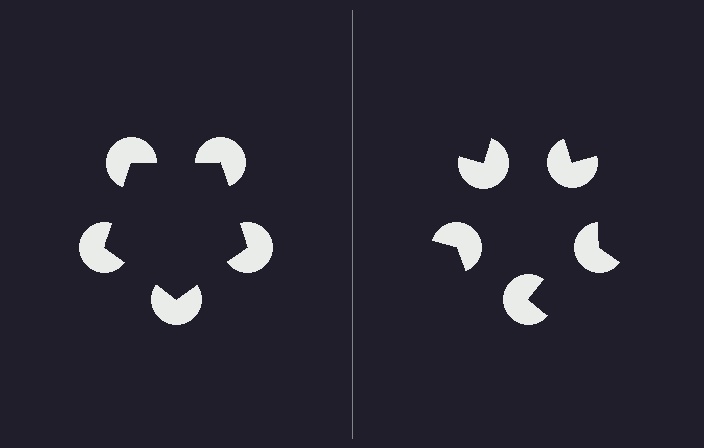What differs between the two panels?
The pac-man discs are positioned identically on both sides; only the wedge orientations differ. On the left they align to a pentagon; on the right they are misaligned.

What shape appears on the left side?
An illusory pentagon.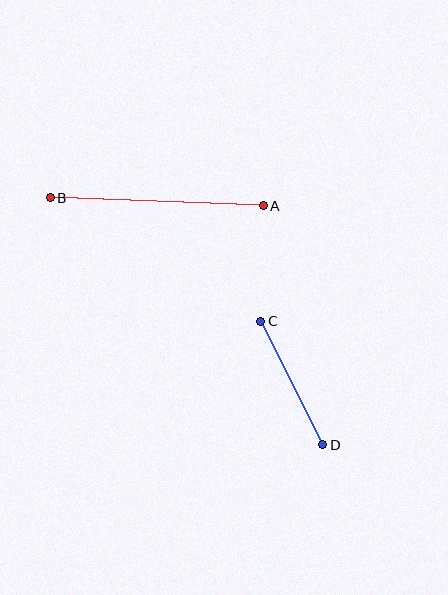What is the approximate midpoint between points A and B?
The midpoint is at approximately (157, 202) pixels.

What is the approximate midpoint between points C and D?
The midpoint is at approximately (292, 383) pixels.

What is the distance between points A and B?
The distance is approximately 213 pixels.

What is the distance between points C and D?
The distance is approximately 138 pixels.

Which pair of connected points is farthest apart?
Points A and B are farthest apart.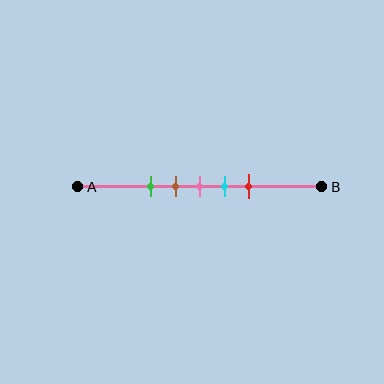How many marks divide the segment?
There are 5 marks dividing the segment.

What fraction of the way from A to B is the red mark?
The red mark is approximately 70% (0.7) of the way from A to B.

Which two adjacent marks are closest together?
The brown and pink marks are the closest adjacent pair.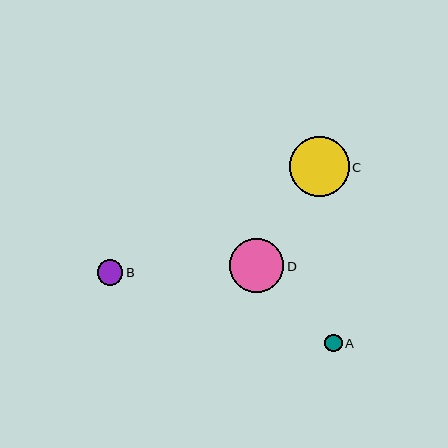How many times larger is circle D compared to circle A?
Circle D is approximately 3.1 times the size of circle A.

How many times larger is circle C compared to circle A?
Circle C is approximately 3.5 times the size of circle A.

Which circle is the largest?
Circle C is the largest with a size of approximately 60 pixels.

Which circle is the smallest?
Circle A is the smallest with a size of approximately 17 pixels.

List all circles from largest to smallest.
From largest to smallest: C, D, B, A.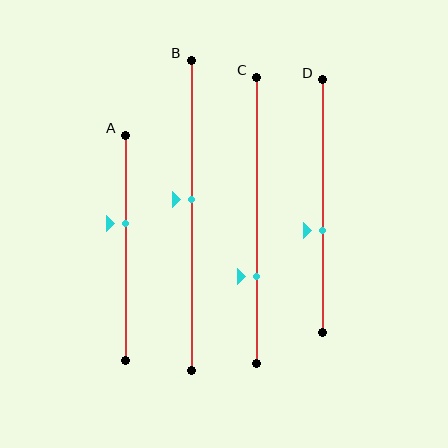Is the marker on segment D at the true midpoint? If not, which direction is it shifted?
No, the marker on segment D is shifted downward by about 10% of the segment length.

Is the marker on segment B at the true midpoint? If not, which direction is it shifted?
No, the marker on segment B is shifted upward by about 5% of the segment length.